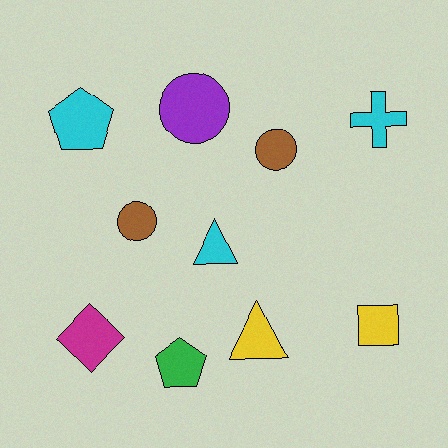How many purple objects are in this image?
There is 1 purple object.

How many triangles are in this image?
There are 2 triangles.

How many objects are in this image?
There are 10 objects.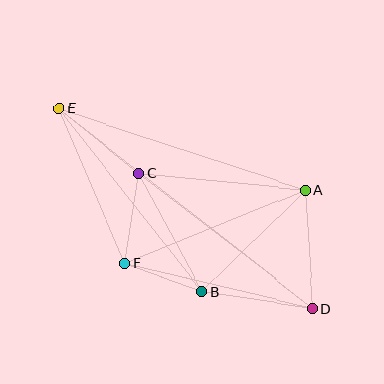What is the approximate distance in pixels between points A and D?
The distance between A and D is approximately 119 pixels.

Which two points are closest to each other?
Points B and F are closest to each other.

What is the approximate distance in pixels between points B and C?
The distance between B and C is approximately 134 pixels.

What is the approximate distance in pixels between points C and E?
The distance between C and E is approximately 103 pixels.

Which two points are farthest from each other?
Points D and E are farthest from each other.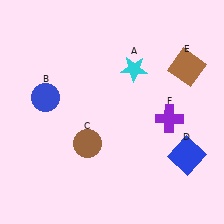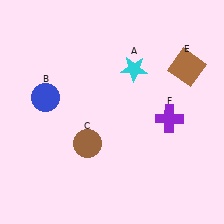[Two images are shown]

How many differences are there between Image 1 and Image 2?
There is 1 difference between the two images.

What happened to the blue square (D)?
The blue square (D) was removed in Image 2. It was in the bottom-right area of Image 1.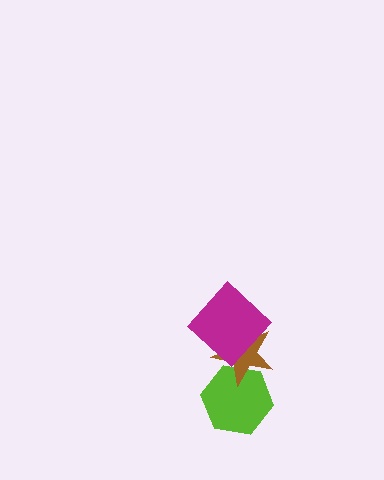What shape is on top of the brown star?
The magenta diamond is on top of the brown star.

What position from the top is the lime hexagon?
The lime hexagon is 3rd from the top.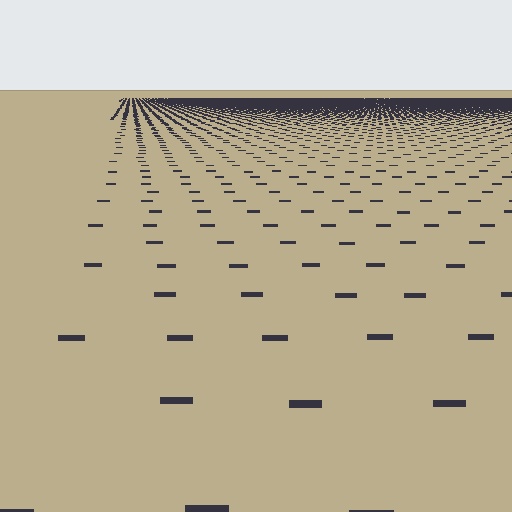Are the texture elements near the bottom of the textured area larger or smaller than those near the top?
Larger. Near the bottom, elements are closer to the viewer and appear at a bigger on-screen size.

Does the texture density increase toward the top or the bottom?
Density increases toward the top.